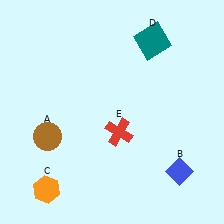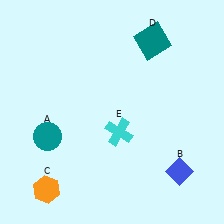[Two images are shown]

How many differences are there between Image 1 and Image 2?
There are 2 differences between the two images.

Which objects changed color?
A changed from brown to teal. E changed from red to cyan.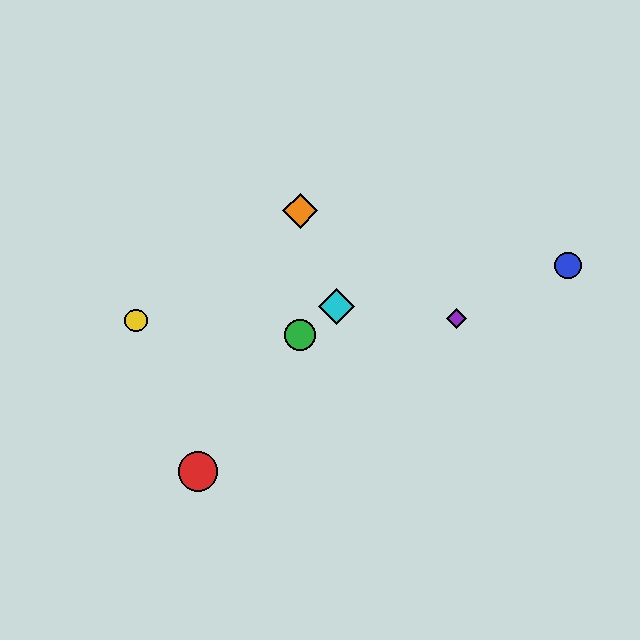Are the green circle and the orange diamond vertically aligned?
Yes, both are at x≈300.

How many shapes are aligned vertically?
2 shapes (the green circle, the orange diamond) are aligned vertically.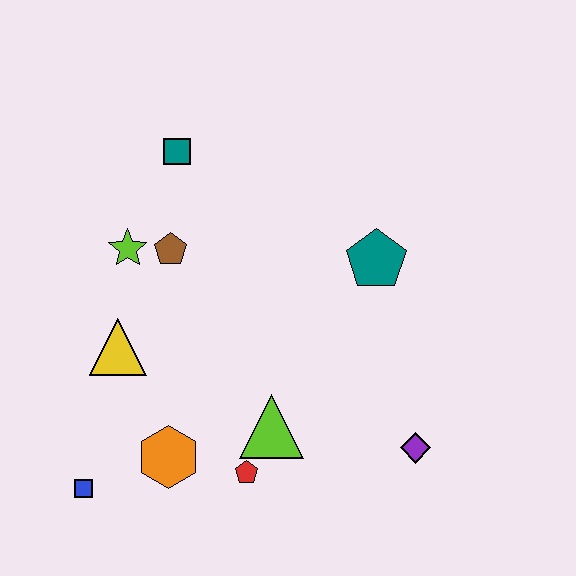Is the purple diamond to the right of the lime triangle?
Yes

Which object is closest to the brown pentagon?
The lime star is closest to the brown pentagon.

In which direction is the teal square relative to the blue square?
The teal square is above the blue square.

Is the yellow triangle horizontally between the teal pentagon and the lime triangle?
No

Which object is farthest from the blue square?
The teal pentagon is farthest from the blue square.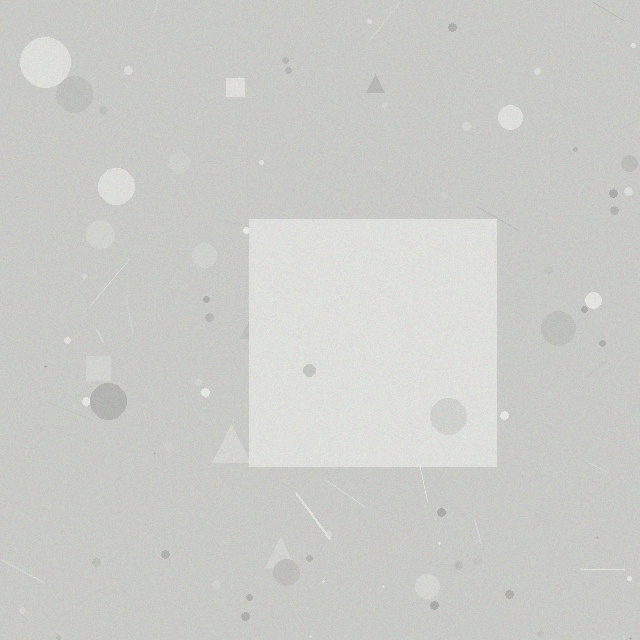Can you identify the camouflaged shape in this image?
The camouflaged shape is a square.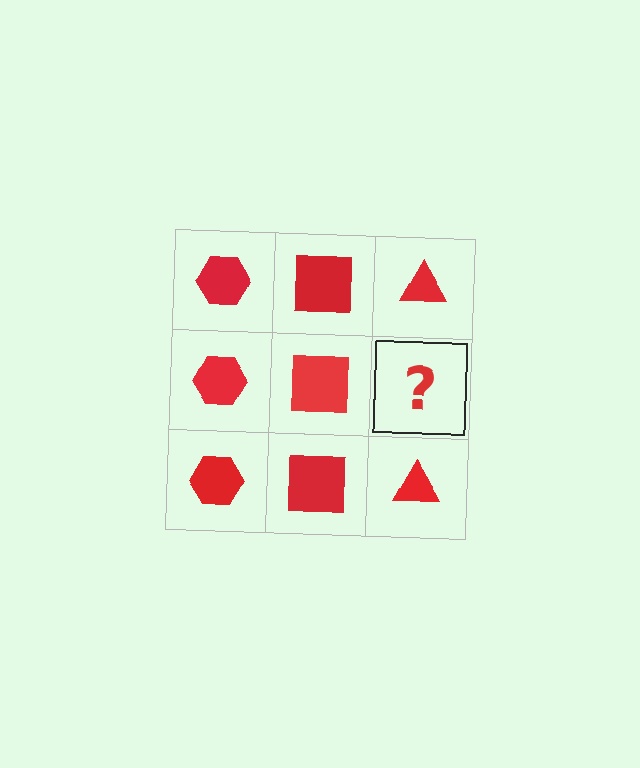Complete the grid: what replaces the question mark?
The question mark should be replaced with a red triangle.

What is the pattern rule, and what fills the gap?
The rule is that each column has a consistent shape. The gap should be filled with a red triangle.